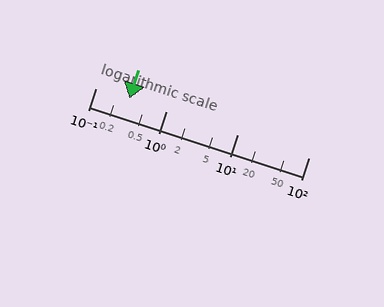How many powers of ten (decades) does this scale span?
The scale spans 3 decades, from 0.1 to 100.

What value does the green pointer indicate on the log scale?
The pointer indicates approximately 0.3.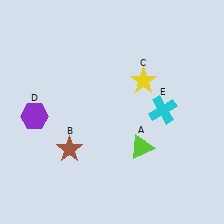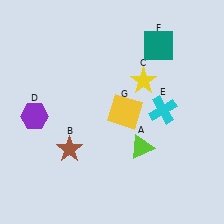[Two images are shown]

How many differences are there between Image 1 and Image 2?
There are 2 differences between the two images.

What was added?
A teal square (F), a yellow square (G) were added in Image 2.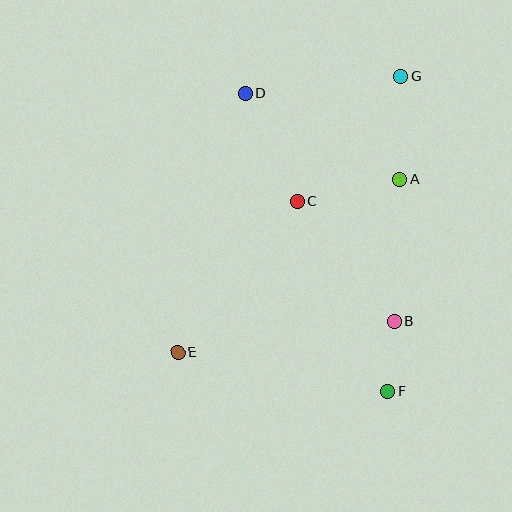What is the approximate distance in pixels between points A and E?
The distance between A and E is approximately 281 pixels.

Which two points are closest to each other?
Points B and F are closest to each other.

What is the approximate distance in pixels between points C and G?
The distance between C and G is approximately 162 pixels.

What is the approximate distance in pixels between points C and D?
The distance between C and D is approximately 120 pixels.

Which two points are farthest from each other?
Points E and G are farthest from each other.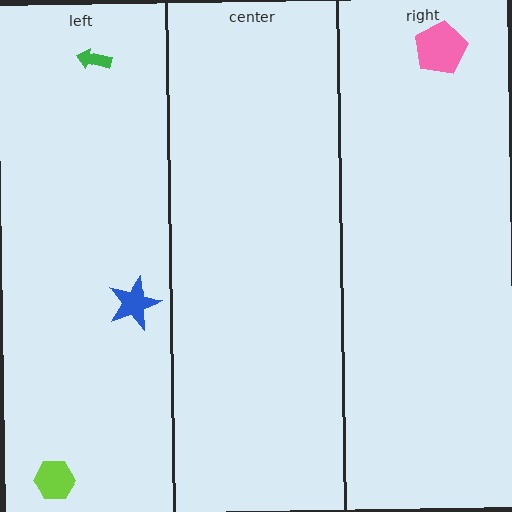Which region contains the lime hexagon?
The left region.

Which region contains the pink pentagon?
The right region.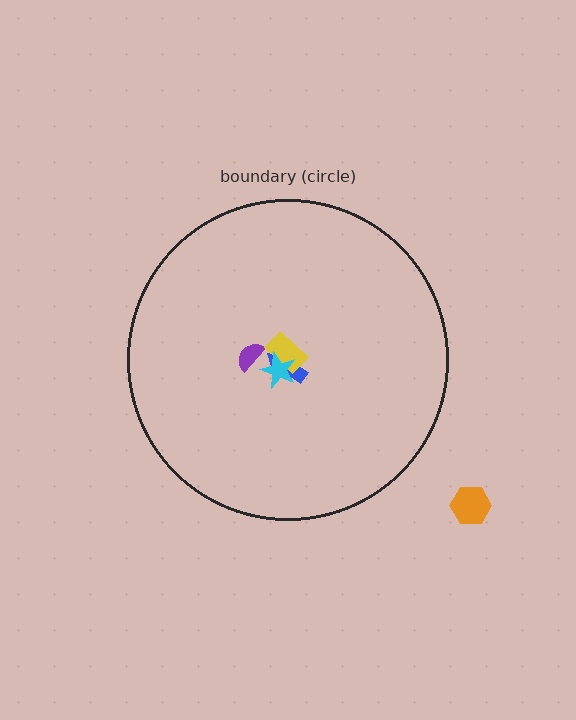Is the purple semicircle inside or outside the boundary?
Inside.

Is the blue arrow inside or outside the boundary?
Inside.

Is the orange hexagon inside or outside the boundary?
Outside.